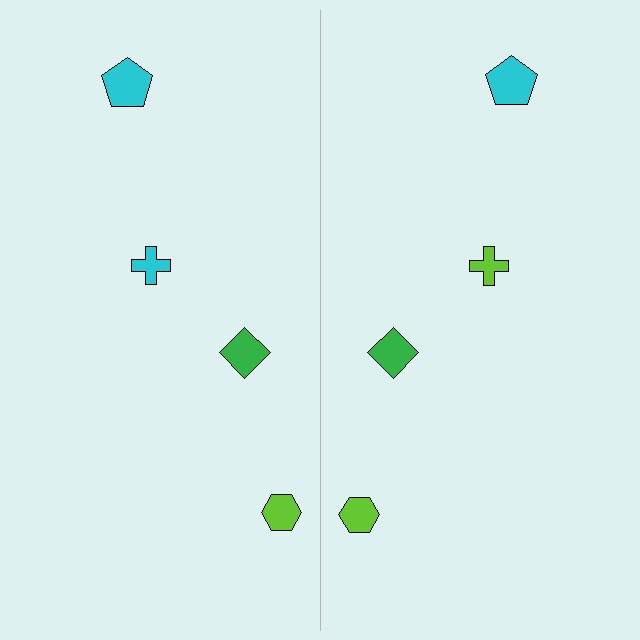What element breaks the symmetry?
The lime cross on the right side breaks the symmetry — its mirror counterpart is cyan.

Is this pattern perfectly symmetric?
No, the pattern is not perfectly symmetric. The lime cross on the right side breaks the symmetry — its mirror counterpart is cyan.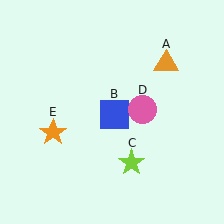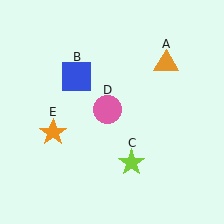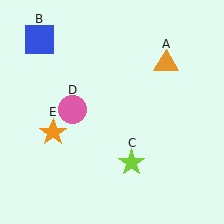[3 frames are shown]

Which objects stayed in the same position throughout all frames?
Orange triangle (object A) and lime star (object C) and orange star (object E) remained stationary.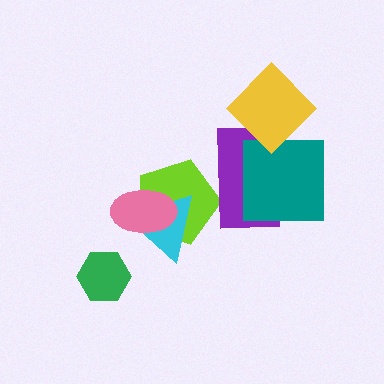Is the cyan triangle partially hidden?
Yes, it is partially covered by another shape.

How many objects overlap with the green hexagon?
0 objects overlap with the green hexagon.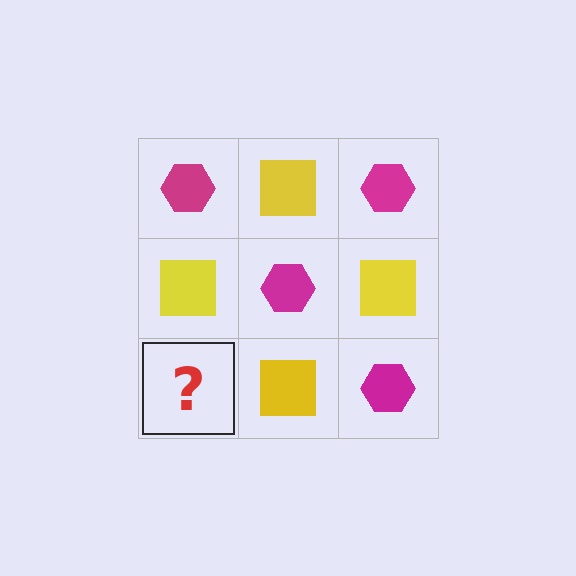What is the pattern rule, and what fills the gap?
The rule is that it alternates magenta hexagon and yellow square in a checkerboard pattern. The gap should be filled with a magenta hexagon.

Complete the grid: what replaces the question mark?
The question mark should be replaced with a magenta hexagon.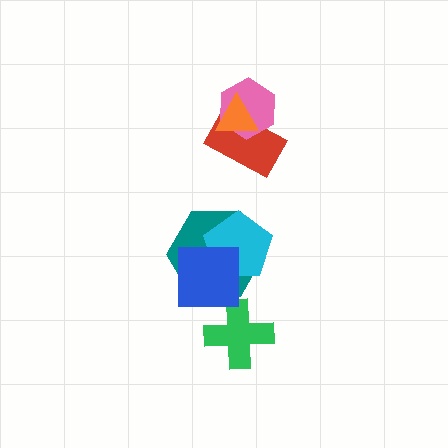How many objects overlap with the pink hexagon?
2 objects overlap with the pink hexagon.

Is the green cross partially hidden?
No, no other shape covers it.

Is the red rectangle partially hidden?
Yes, it is partially covered by another shape.